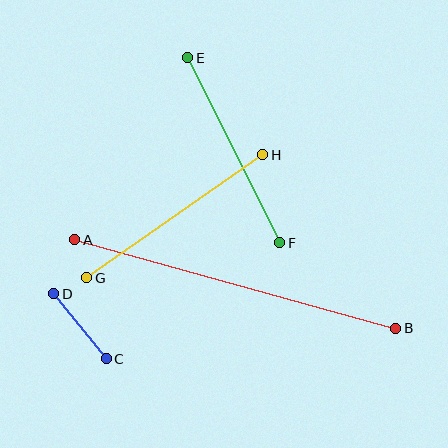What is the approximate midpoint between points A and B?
The midpoint is at approximately (235, 284) pixels.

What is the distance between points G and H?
The distance is approximately 215 pixels.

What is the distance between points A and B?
The distance is approximately 333 pixels.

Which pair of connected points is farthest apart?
Points A and B are farthest apart.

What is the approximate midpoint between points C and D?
The midpoint is at approximately (80, 326) pixels.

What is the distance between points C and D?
The distance is approximately 84 pixels.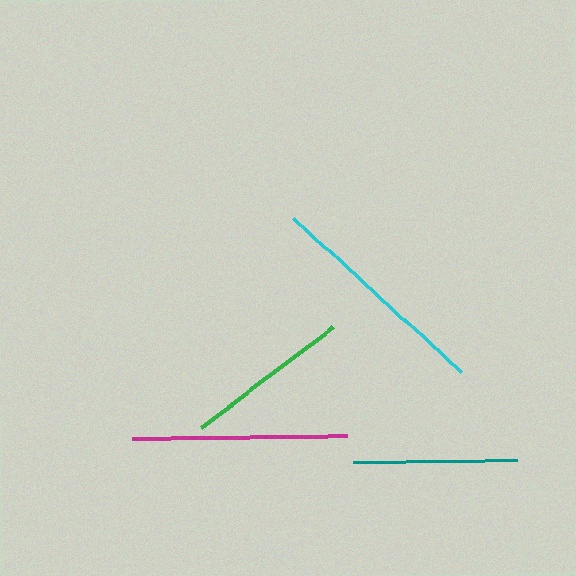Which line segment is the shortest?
The teal line is the shortest at approximately 164 pixels.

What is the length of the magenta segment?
The magenta segment is approximately 215 pixels long.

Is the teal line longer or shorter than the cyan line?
The cyan line is longer than the teal line.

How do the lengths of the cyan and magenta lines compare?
The cyan and magenta lines are approximately the same length.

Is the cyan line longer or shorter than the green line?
The cyan line is longer than the green line.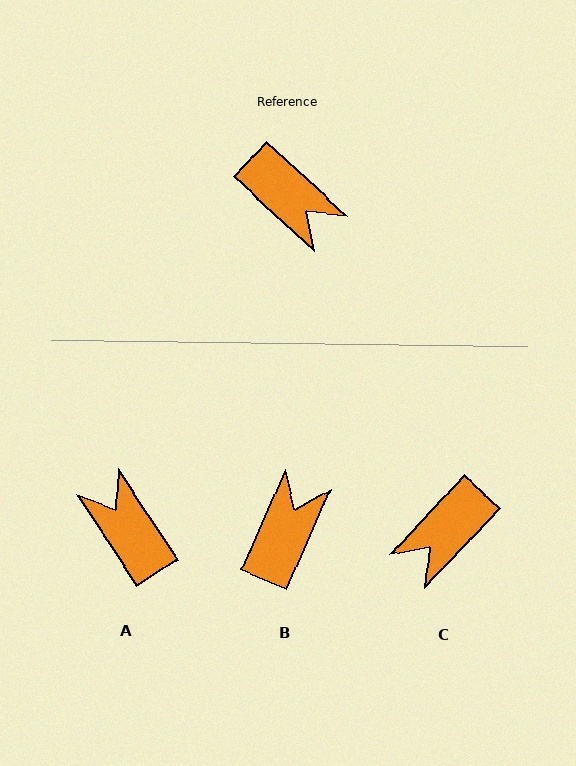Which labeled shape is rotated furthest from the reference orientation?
A, about 166 degrees away.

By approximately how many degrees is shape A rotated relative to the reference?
Approximately 166 degrees counter-clockwise.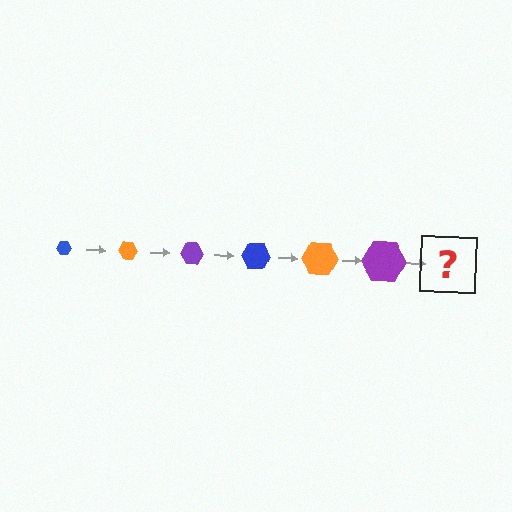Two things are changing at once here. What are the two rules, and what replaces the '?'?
The two rules are that the hexagon grows larger each step and the color cycles through blue, orange, and purple. The '?' should be a blue hexagon, larger than the previous one.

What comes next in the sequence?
The next element should be a blue hexagon, larger than the previous one.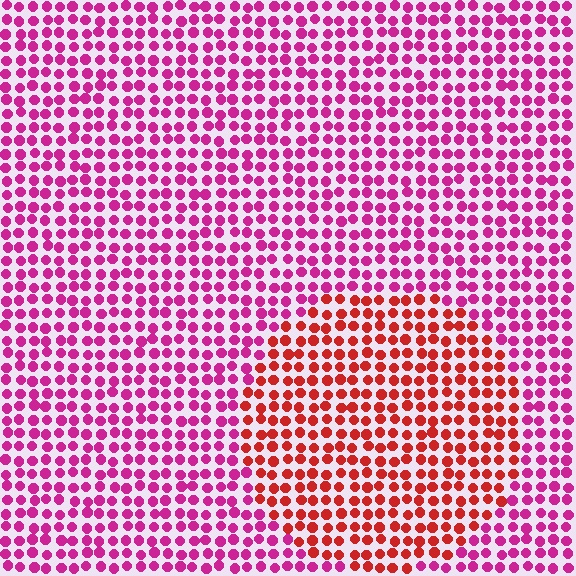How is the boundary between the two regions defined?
The boundary is defined purely by a slight shift in hue (about 41 degrees). Spacing, size, and orientation are identical on both sides.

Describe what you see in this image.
The image is filled with small magenta elements in a uniform arrangement. A circle-shaped region is visible where the elements are tinted to a slightly different hue, forming a subtle color boundary.